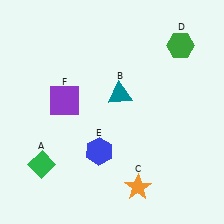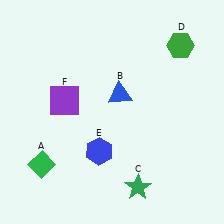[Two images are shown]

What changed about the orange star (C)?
In Image 1, C is orange. In Image 2, it changed to green.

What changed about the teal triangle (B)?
In Image 1, B is teal. In Image 2, it changed to blue.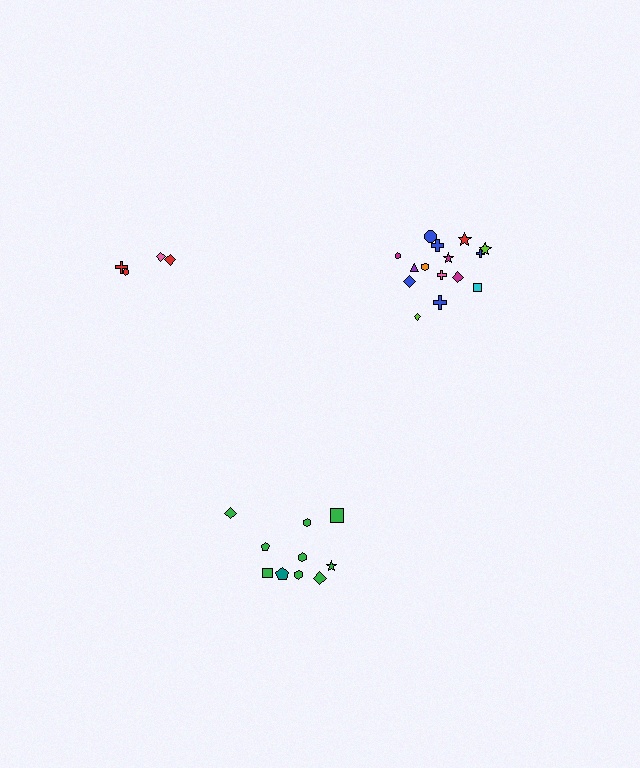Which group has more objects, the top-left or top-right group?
The top-right group.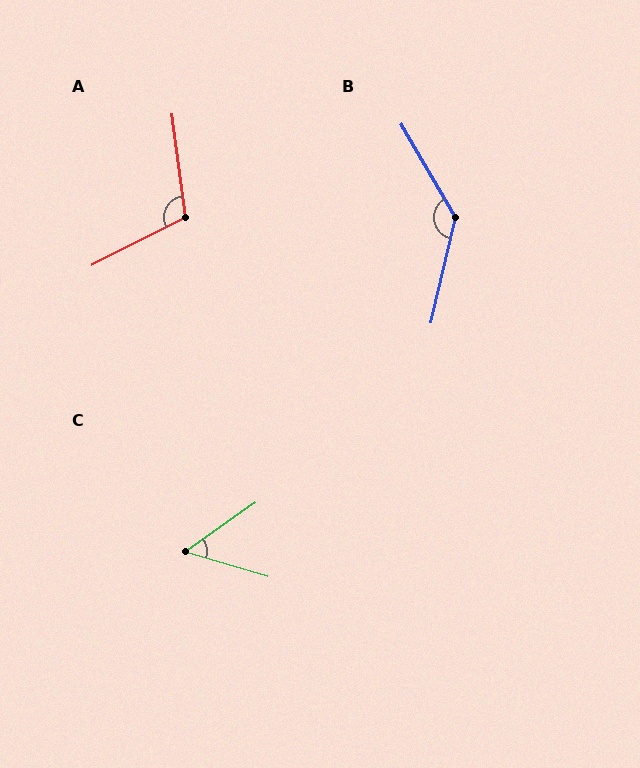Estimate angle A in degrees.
Approximately 110 degrees.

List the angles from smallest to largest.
C (51°), A (110°), B (137°).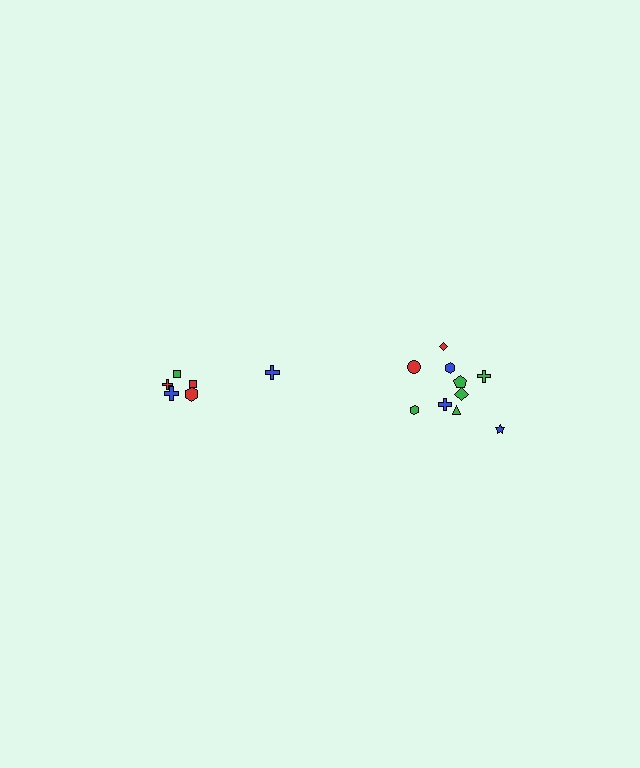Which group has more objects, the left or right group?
The right group.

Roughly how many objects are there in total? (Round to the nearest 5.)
Roughly 15 objects in total.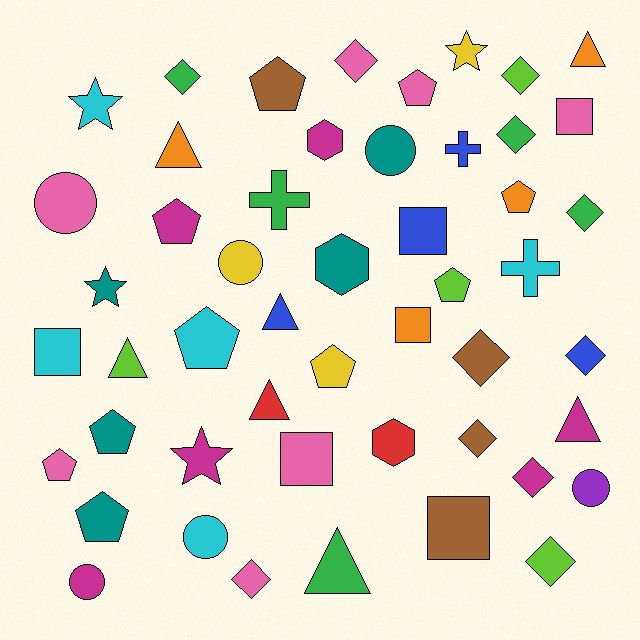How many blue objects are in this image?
There are 4 blue objects.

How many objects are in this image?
There are 50 objects.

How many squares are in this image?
There are 6 squares.